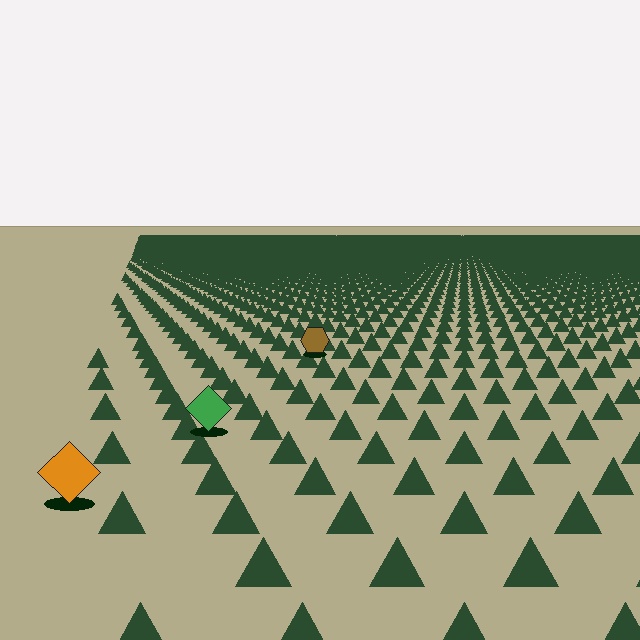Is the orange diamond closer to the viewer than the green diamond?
Yes. The orange diamond is closer — you can tell from the texture gradient: the ground texture is coarser near it.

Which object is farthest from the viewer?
The brown hexagon is farthest from the viewer. It appears smaller and the ground texture around it is denser.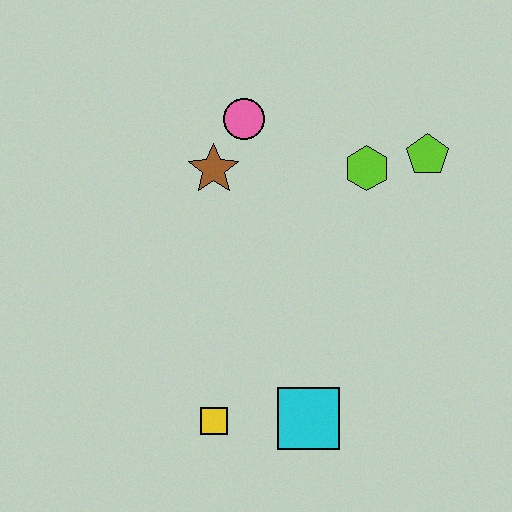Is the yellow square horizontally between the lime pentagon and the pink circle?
No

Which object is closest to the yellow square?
The cyan square is closest to the yellow square.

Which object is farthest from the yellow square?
The lime pentagon is farthest from the yellow square.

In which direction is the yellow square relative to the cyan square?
The yellow square is to the left of the cyan square.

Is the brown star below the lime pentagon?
Yes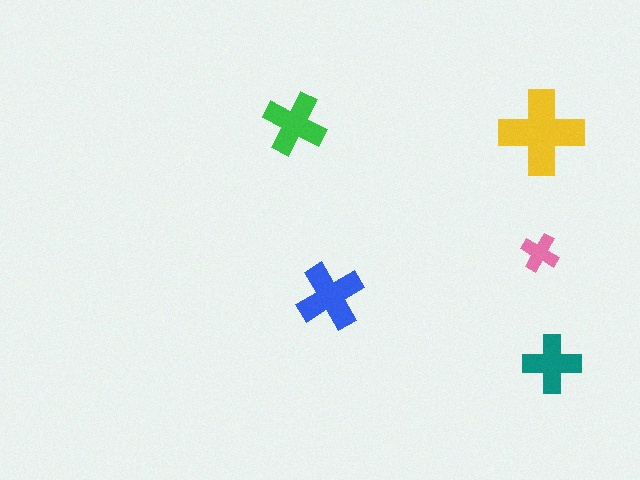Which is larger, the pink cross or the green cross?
The green one.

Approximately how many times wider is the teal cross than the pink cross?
About 1.5 times wider.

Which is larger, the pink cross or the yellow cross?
The yellow one.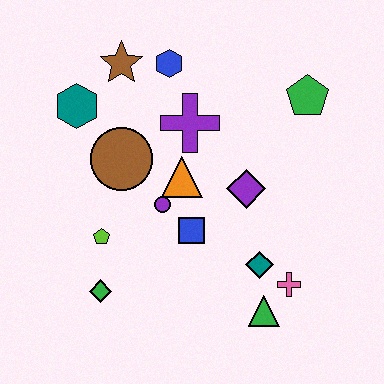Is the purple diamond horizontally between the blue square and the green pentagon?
Yes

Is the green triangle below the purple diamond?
Yes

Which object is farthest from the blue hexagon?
The green triangle is farthest from the blue hexagon.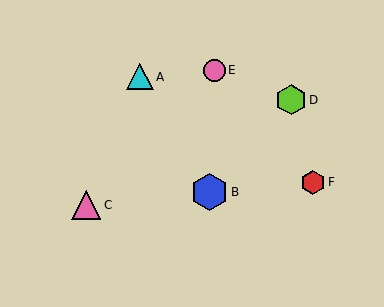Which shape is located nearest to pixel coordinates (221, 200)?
The blue hexagon (labeled B) at (209, 192) is nearest to that location.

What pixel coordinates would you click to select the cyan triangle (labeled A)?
Click at (140, 77) to select the cyan triangle A.